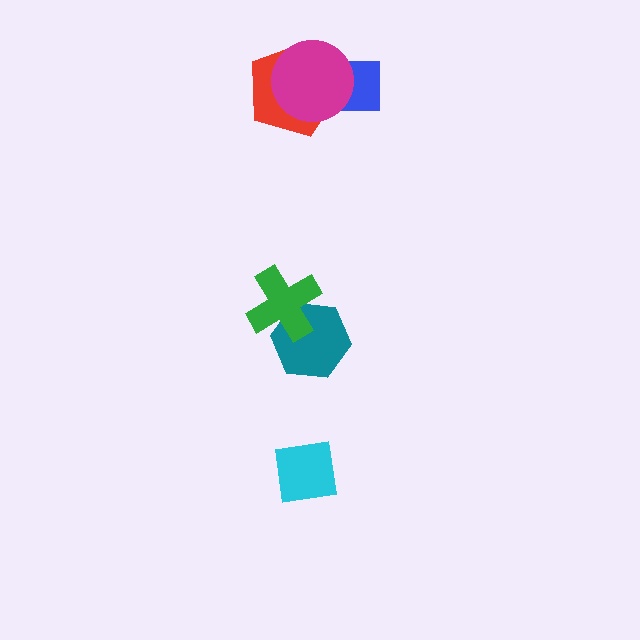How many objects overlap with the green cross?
1 object overlaps with the green cross.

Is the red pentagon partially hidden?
Yes, it is partially covered by another shape.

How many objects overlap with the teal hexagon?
1 object overlaps with the teal hexagon.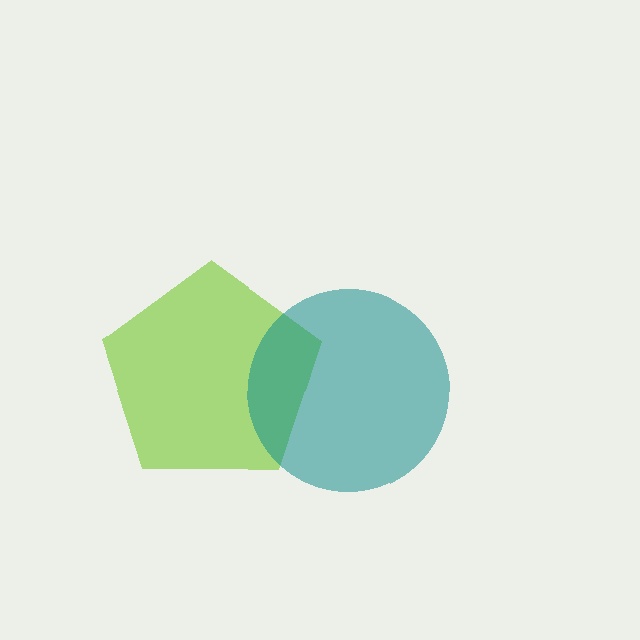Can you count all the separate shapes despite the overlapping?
Yes, there are 2 separate shapes.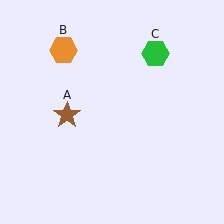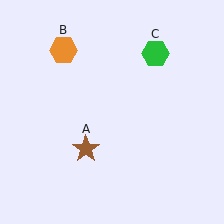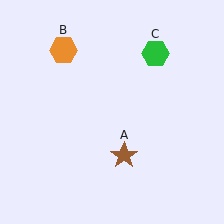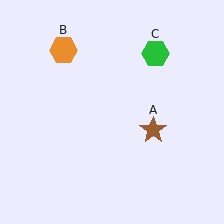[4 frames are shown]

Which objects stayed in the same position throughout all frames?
Orange hexagon (object B) and green hexagon (object C) remained stationary.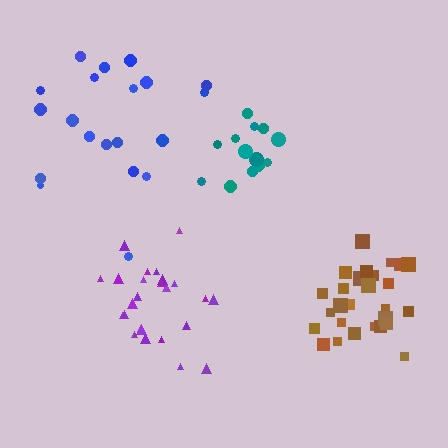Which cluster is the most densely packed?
Purple.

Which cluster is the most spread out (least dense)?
Blue.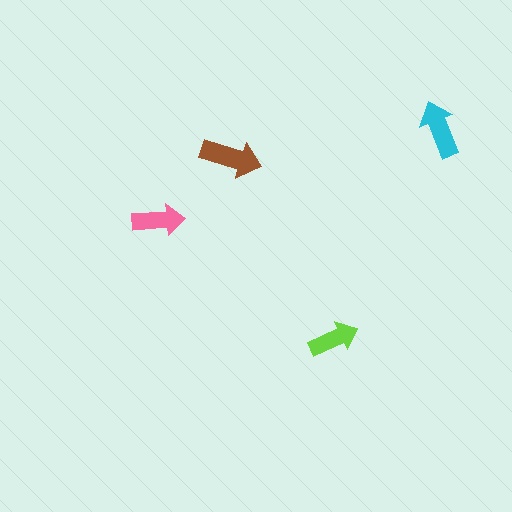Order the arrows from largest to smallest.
the brown one, the cyan one, the pink one, the lime one.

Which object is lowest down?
The lime arrow is bottommost.